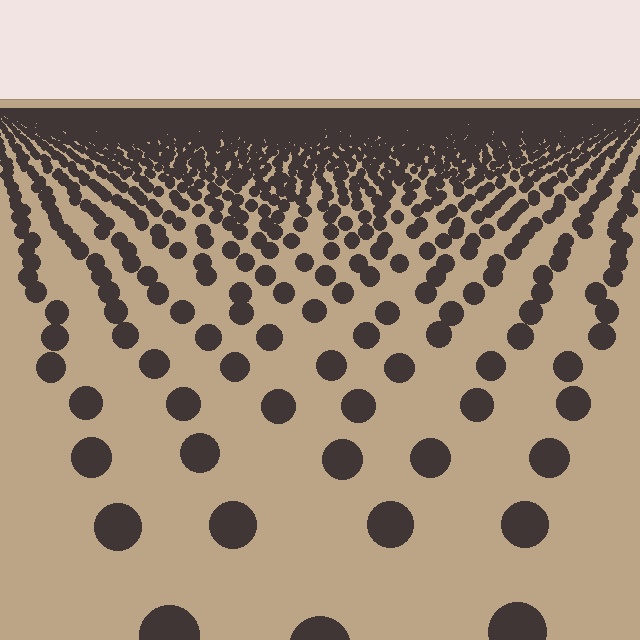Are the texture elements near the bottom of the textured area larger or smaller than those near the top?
Larger. Near the bottom, elements are closer to the viewer and appear at a bigger on-screen size.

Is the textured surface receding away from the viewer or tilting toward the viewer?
The surface is receding away from the viewer. Texture elements get smaller and denser toward the top.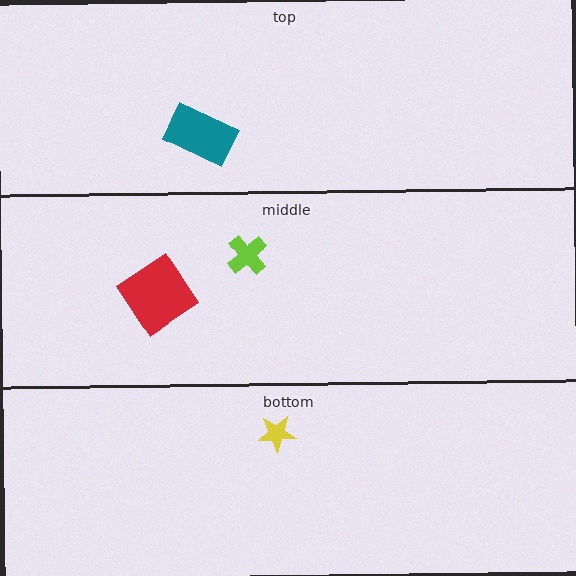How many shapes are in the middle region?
2.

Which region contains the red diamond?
The middle region.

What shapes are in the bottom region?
The yellow star.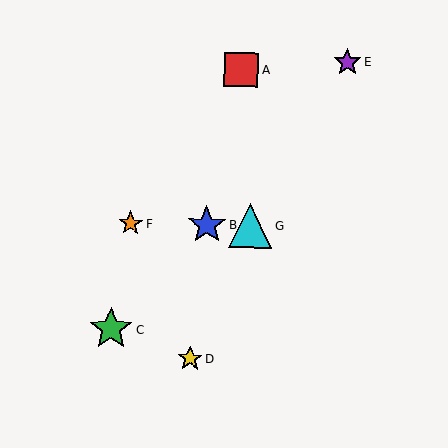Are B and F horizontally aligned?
Yes, both are at y≈225.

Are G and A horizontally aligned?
No, G is at y≈226 and A is at y≈70.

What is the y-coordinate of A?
Object A is at y≈70.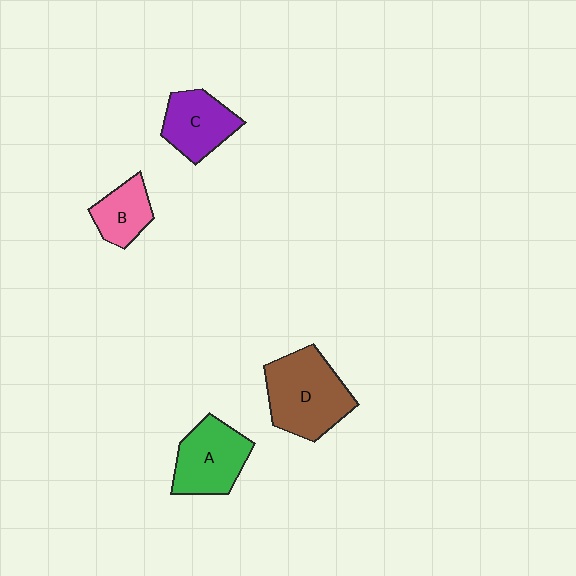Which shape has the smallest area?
Shape B (pink).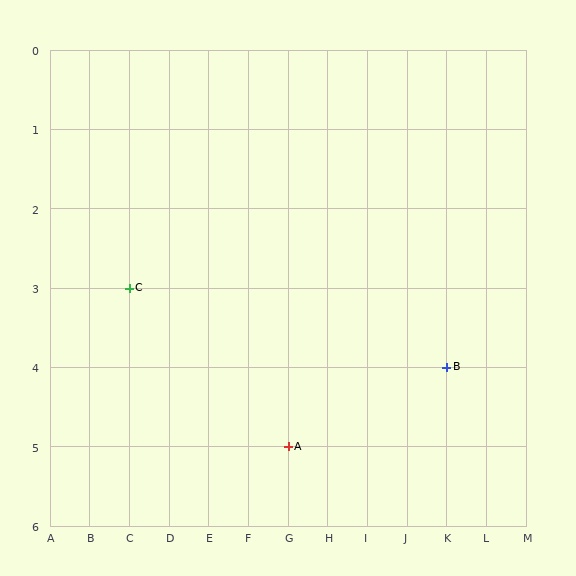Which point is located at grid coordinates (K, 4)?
Point B is at (K, 4).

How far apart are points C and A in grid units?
Points C and A are 4 columns and 2 rows apart (about 4.5 grid units diagonally).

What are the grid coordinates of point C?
Point C is at grid coordinates (C, 3).